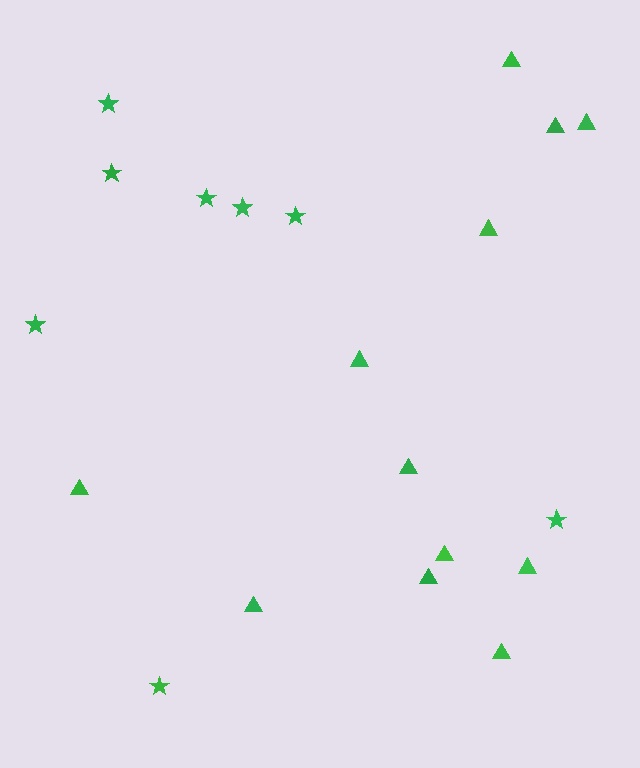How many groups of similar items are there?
There are 2 groups: one group of stars (8) and one group of triangles (12).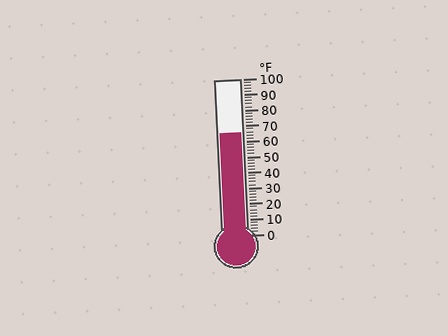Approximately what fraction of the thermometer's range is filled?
The thermometer is filled to approximately 65% of its range.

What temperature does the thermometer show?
The thermometer shows approximately 66°F.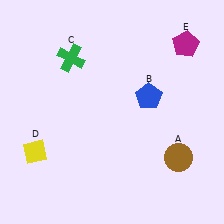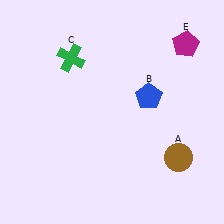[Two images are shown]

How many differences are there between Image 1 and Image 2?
There is 1 difference between the two images.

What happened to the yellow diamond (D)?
The yellow diamond (D) was removed in Image 2. It was in the bottom-left area of Image 1.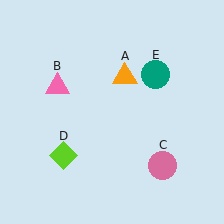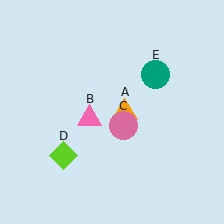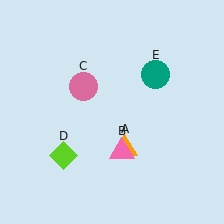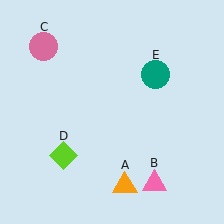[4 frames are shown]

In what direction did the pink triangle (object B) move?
The pink triangle (object B) moved down and to the right.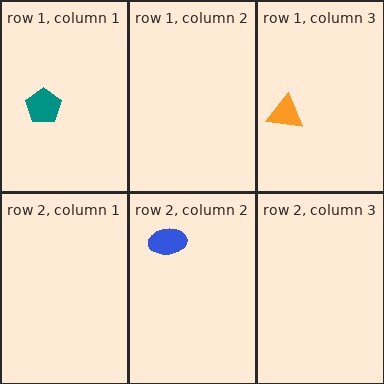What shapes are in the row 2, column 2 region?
The blue ellipse.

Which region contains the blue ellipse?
The row 2, column 2 region.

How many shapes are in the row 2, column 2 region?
1.